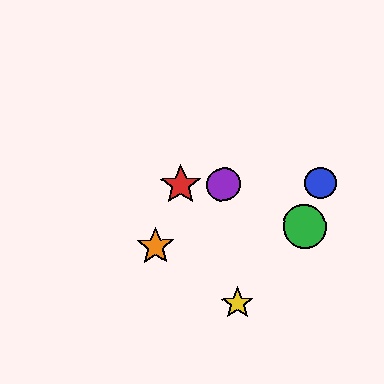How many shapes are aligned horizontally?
3 shapes (the red star, the blue circle, the purple circle) are aligned horizontally.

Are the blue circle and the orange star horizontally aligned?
No, the blue circle is at y≈183 and the orange star is at y≈246.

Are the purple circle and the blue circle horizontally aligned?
Yes, both are at y≈184.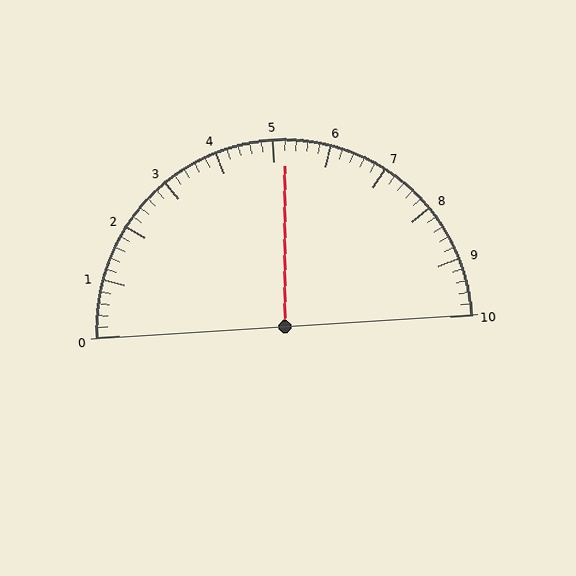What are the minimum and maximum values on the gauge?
The gauge ranges from 0 to 10.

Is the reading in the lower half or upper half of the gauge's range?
The reading is in the upper half of the range (0 to 10).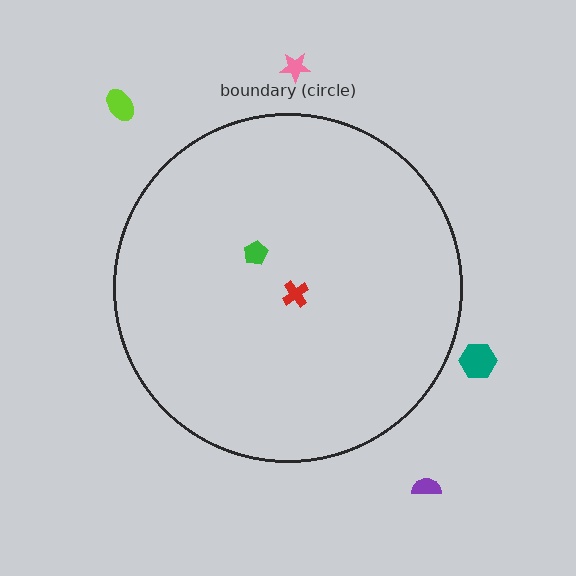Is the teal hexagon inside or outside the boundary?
Outside.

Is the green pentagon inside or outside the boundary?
Inside.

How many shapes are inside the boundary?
2 inside, 4 outside.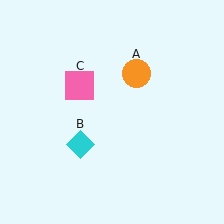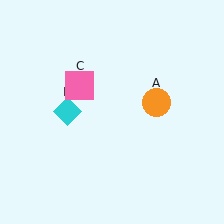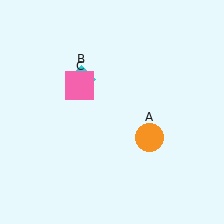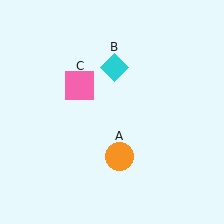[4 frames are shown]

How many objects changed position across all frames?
2 objects changed position: orange circle (object A), cyan diamond (object B).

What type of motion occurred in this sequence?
The orange circle (object A), cyan diamond (object B) rotated clockwise around the center of the scene.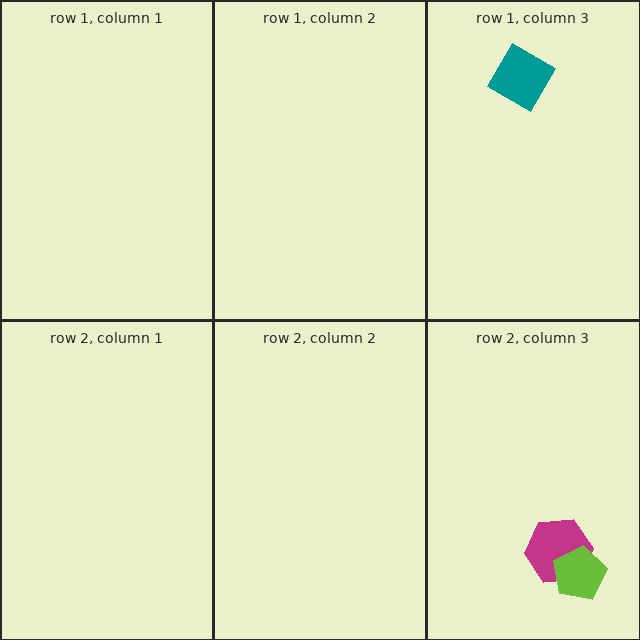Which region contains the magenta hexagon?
The row 2, column 3 region.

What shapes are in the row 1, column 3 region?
The teal square.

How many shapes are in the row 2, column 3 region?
2.